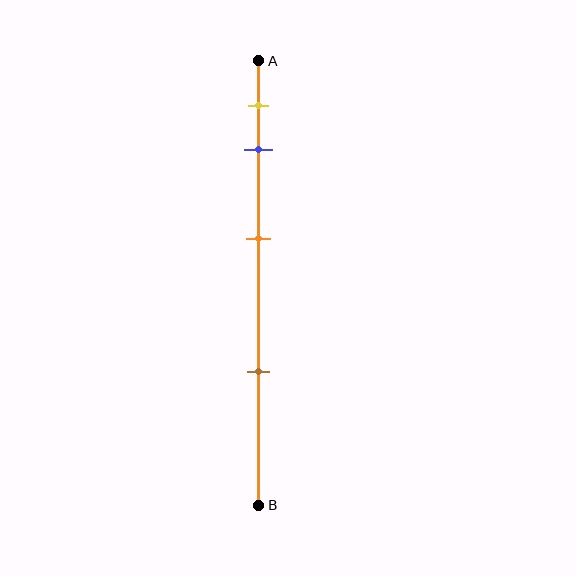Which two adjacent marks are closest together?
The yellow and blue marks are the closest adjacent pair.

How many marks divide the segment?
There are 4 marks dividing the segment.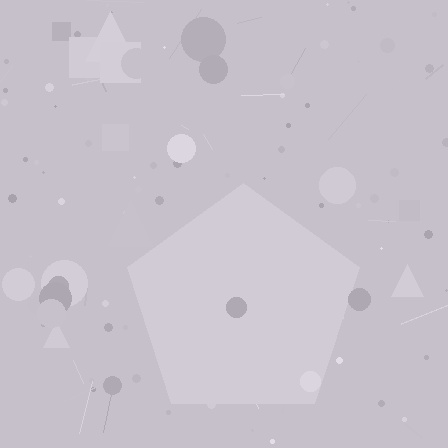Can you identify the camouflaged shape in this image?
The camouflaged shape is a pentagon.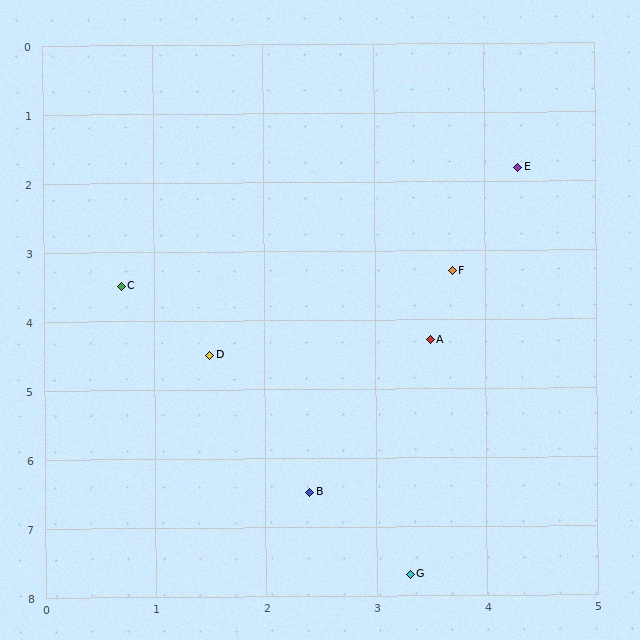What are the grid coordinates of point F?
Point F is at approximately (3.7, 3.3).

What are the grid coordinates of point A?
Point A is at approximately (3.5, 4.3).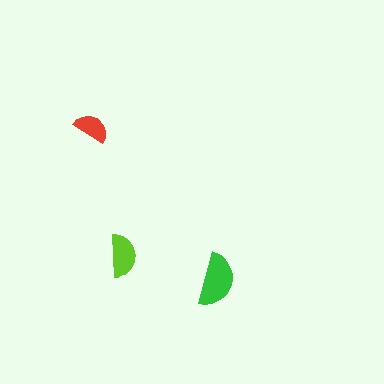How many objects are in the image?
There are 3 objects in the image.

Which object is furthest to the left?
The red semicircle is leftmost.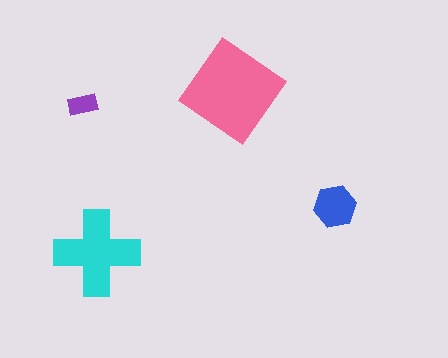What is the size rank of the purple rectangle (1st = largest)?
4th.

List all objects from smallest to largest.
The purple rectangle, the blue hexagon, the cyan cross, the pink diamond.